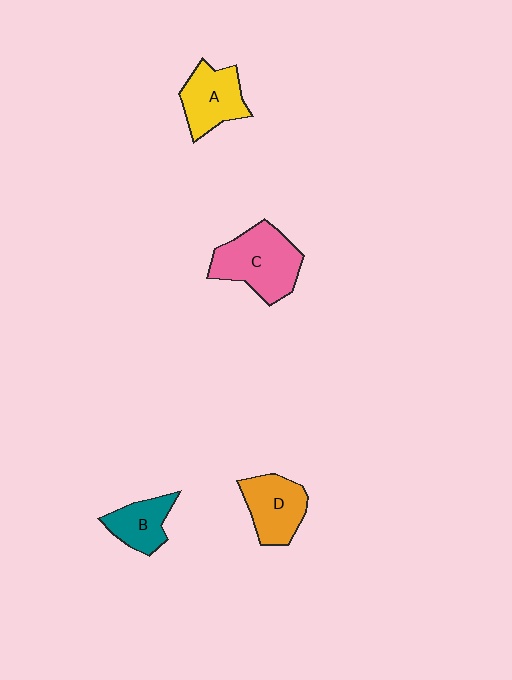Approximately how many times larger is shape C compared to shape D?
Approximately 1.4 times.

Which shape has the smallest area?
Shape B (teal).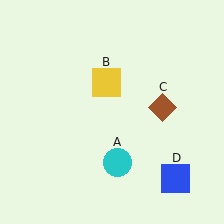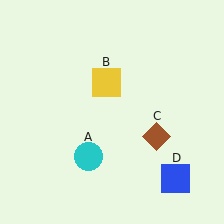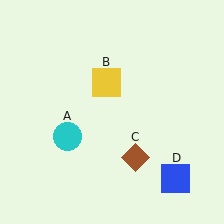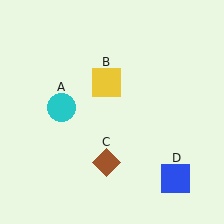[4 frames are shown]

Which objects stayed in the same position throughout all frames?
Yellow square (object B) and blue square (object D) remained stationary.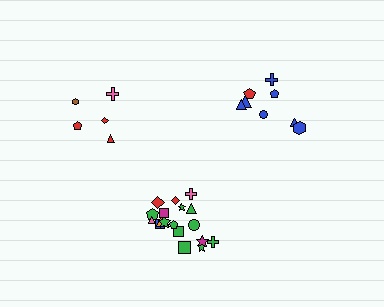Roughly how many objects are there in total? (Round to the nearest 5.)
Roughly 30 objects in total.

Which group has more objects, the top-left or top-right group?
The top-right group.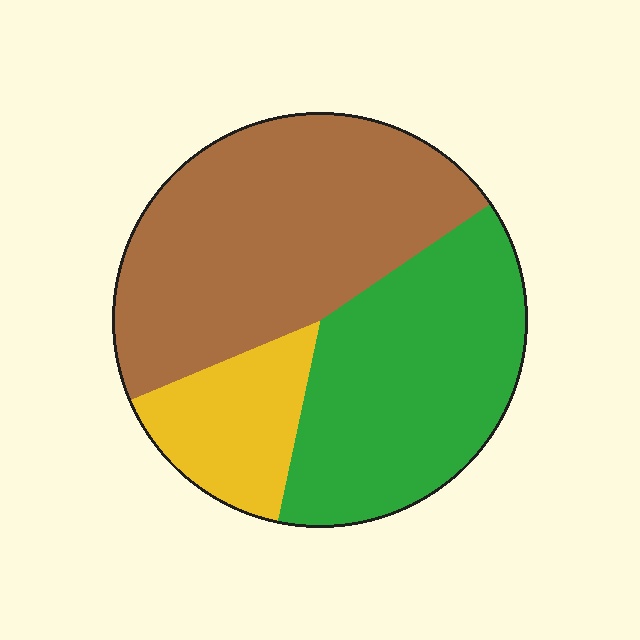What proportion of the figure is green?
Green takes up between a third and a half of the figure.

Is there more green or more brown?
Brown.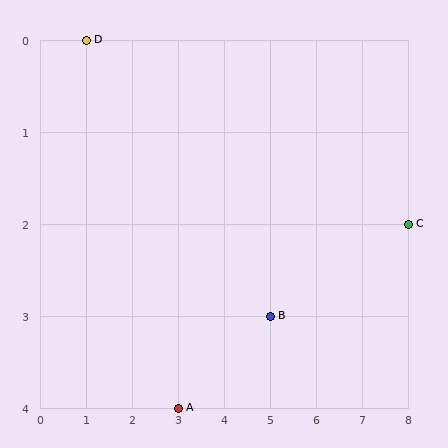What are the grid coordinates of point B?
Point B is at grid coordinates (5, 3).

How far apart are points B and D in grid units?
Points B and D are 4 columns and 3 rows apart (about 5.0 grid units diagonally).